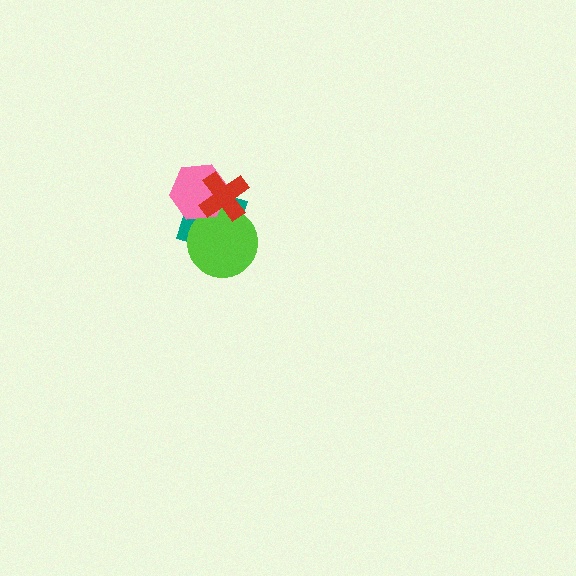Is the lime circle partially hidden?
Yes, it is partially covered by another shape.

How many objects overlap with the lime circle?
3 objects overlap with the lime circle.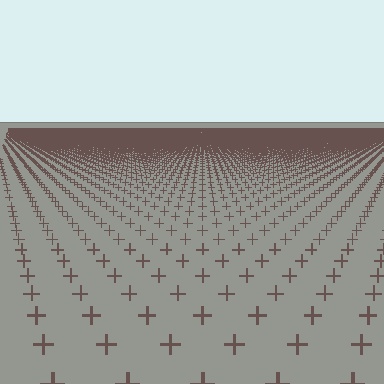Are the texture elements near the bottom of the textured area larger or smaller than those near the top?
Larger. Near the bottom, elements are closer to the viewer and appear at a bigger on-screen size.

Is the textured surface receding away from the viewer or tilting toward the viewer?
The surface is receding away from the viewer. Texture elements get smaller and denser toward the top.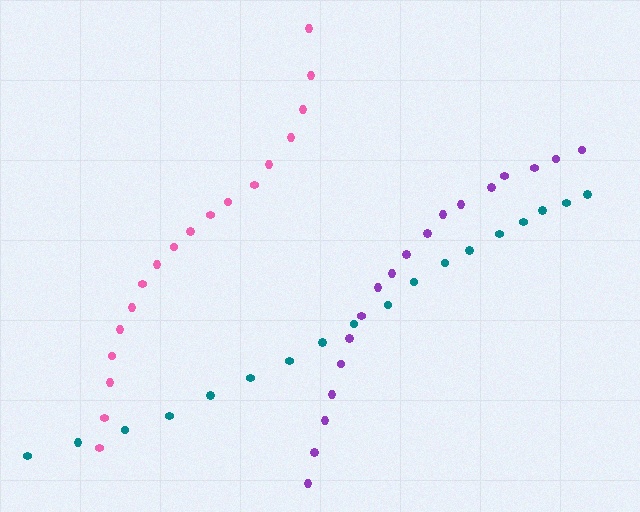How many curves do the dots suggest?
There are 3 distinct paths.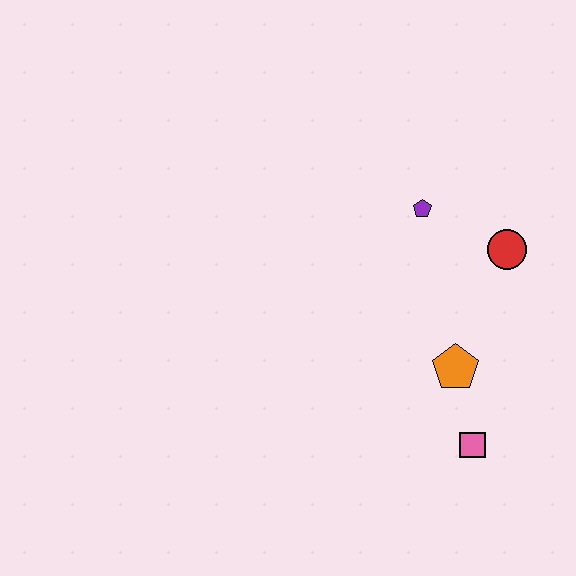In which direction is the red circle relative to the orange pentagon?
The red circle is above the orange pentagon.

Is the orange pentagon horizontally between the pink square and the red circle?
No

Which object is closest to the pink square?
The orange pentagon is closest to the pink square.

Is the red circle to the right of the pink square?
Yes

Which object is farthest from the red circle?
The pink square is farthest from the red circle.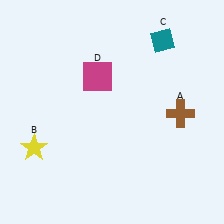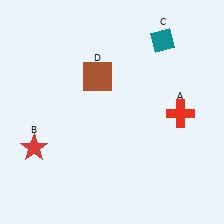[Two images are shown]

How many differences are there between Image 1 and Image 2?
There are 3 differences between the two images.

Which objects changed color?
A changed from brown to red. B changed from yellow to red. D changed from magenta to brown.